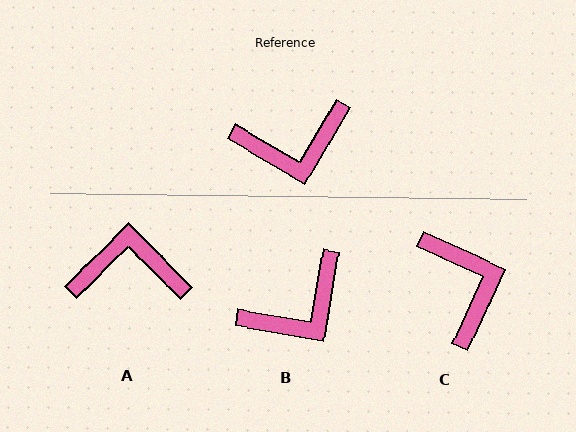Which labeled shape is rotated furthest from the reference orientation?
A, about 166 degrees away.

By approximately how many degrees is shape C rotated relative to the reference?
Approximately 96 degrees counter-clockwise.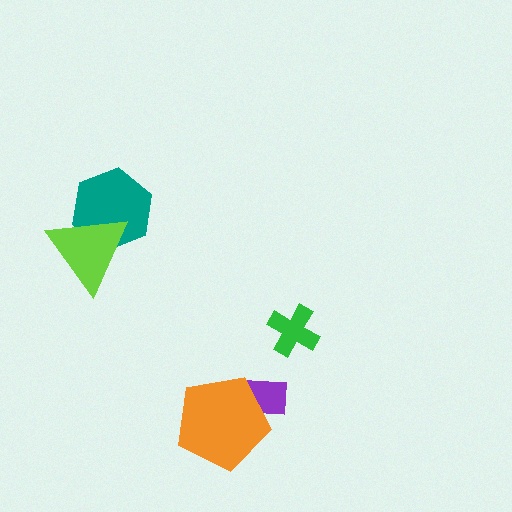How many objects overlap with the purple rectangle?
1 object overlaps with the purple rectangle.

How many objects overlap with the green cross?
0 objects overlap with the green cross.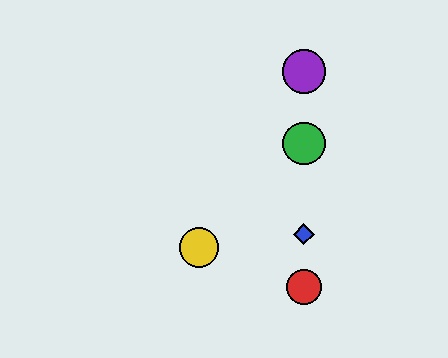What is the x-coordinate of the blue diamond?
The blue diamond is at x≈304.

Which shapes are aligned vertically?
The red circle, the blue diamond, the green circle, the purple circle are aligned vertically.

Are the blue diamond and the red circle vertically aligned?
Yes, both are at x≈304.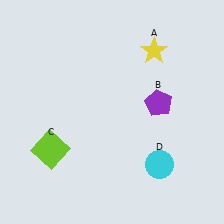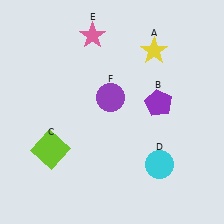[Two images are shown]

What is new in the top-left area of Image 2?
A purple circle (F) was added in the top-left area of Image 2.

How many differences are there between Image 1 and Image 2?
There are 2 differences between the two images.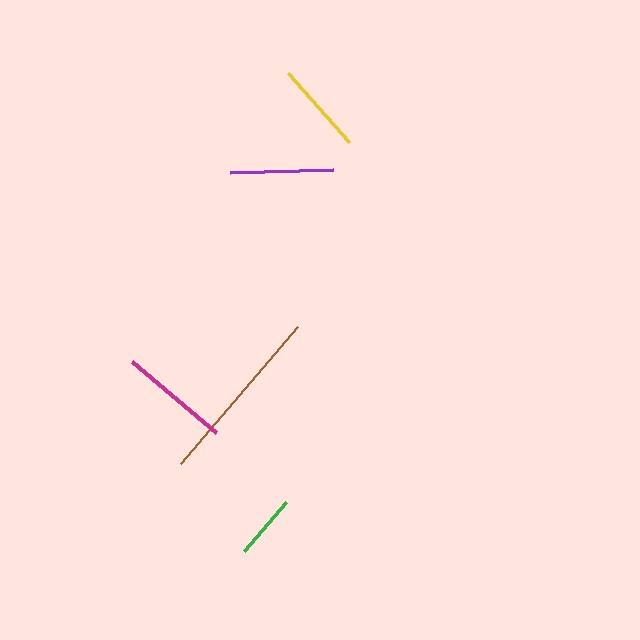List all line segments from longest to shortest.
From longest to shortest: brown, magenta, purple, yellow, green.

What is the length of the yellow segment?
The yellow segment is approximately 93 pixels long.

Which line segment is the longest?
The brown line is the longest at approximately 180 pixels.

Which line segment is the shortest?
The green line is the shortest at approximately 65 pixels.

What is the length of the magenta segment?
The magenta segment is approximately 111 pixels long.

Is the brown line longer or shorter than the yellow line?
The brown line is longer than the yellow line.